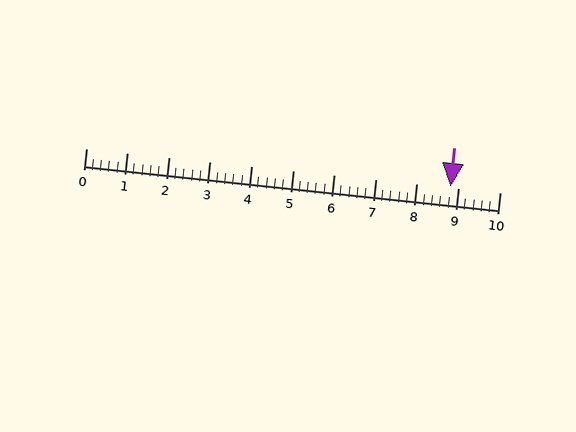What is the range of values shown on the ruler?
The ruler shows values from 0 to 10.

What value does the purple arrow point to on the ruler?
The purple arrow points to approximately 8.8.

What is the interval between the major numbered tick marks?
The major tick marks are spaced 1 units apart.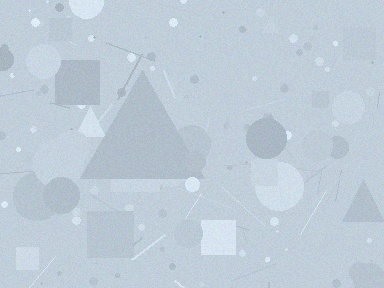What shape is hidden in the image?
A triangle is hidden in the image.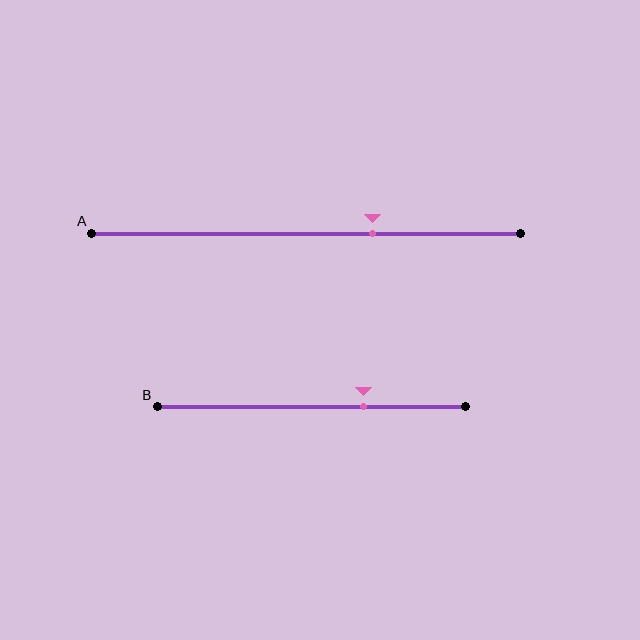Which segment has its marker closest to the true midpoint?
Segment A has its marker closest to the true midpoint.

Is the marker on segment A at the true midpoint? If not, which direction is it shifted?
No, the marker on segment A is shifted to the right by about 15% of the segment length.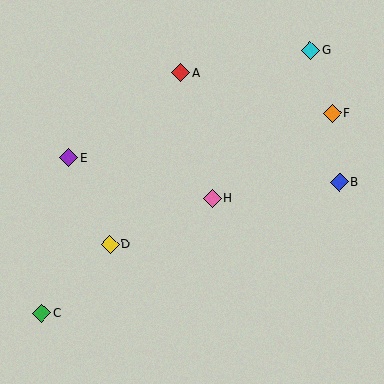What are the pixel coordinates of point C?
Point C is at (42, 313).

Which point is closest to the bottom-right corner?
Point B is closest to the bottom-right corner.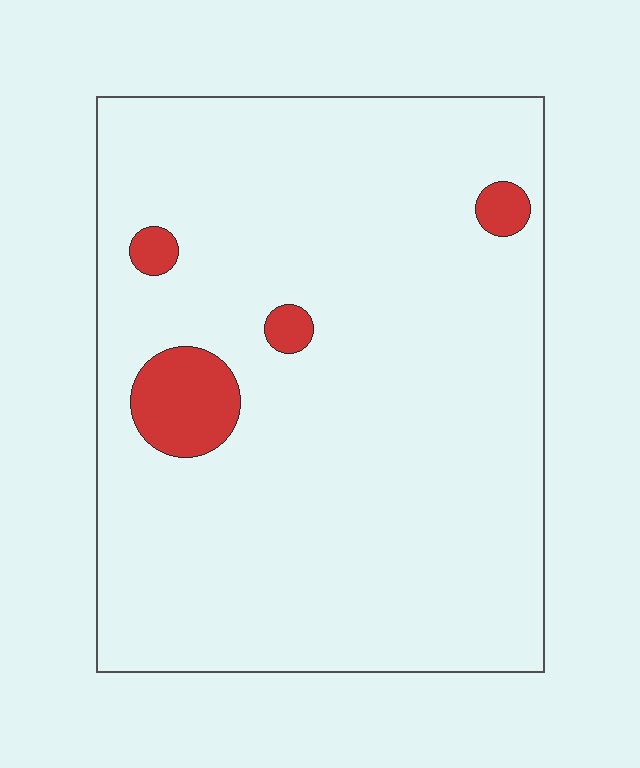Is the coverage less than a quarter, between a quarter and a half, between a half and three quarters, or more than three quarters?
Less than a quarter.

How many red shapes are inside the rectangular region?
4.